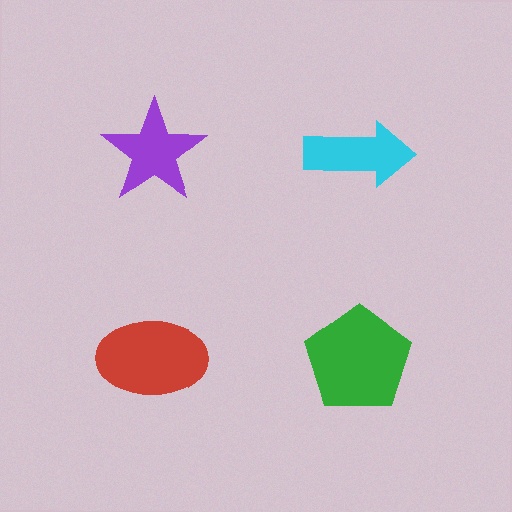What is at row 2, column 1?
A red ellipse.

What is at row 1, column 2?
A cyan arrow.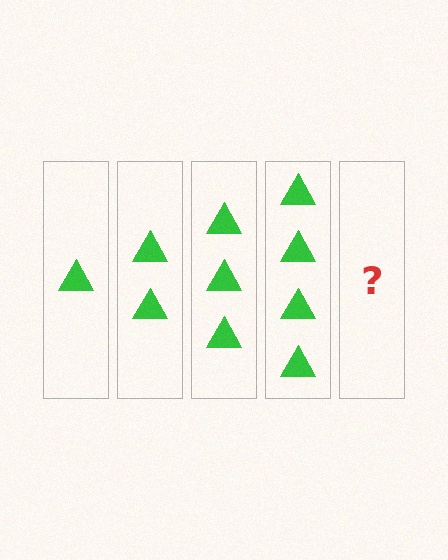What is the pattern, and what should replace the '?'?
The pattern is that each step adds one more triangle. The '?' should be 5 triangles.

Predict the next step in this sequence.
The next step is 5 triangles.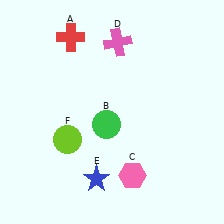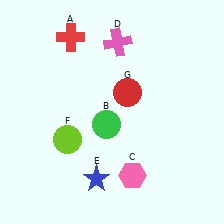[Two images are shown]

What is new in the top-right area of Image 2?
A red circle (G) was added in the top-right area of Image 2.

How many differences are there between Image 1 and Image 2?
There is 1 difference between the two images.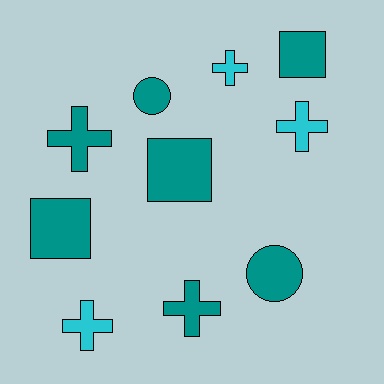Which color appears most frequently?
Teal, with 7 objects.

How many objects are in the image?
There are 10 objects.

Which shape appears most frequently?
Cross, with 5 objects.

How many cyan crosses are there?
There are 3 cyan crosses.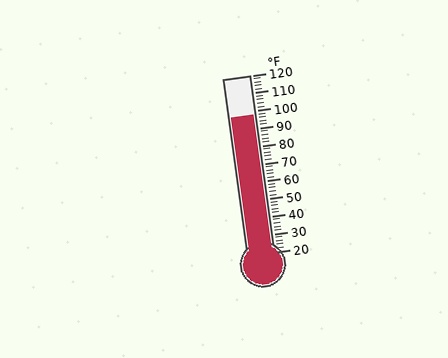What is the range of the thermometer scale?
The thermometer scale ranges from 20°F to 120°F.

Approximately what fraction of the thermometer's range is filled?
The thermometer is filled to approximately 80% of its range.